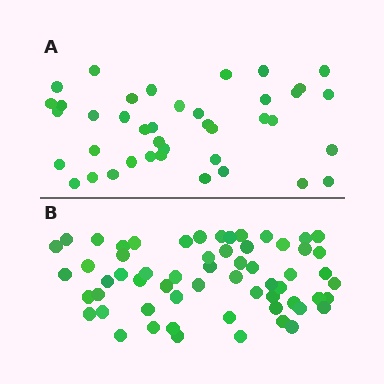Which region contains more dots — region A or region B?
Region B (the bottom region) has more dots.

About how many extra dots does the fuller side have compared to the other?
Region B has approximately 20 more dots than region A.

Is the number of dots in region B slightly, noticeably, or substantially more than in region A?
Region B has substantially more. The ratio is roughly 1.5 to 1.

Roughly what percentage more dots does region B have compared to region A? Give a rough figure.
About 50% more.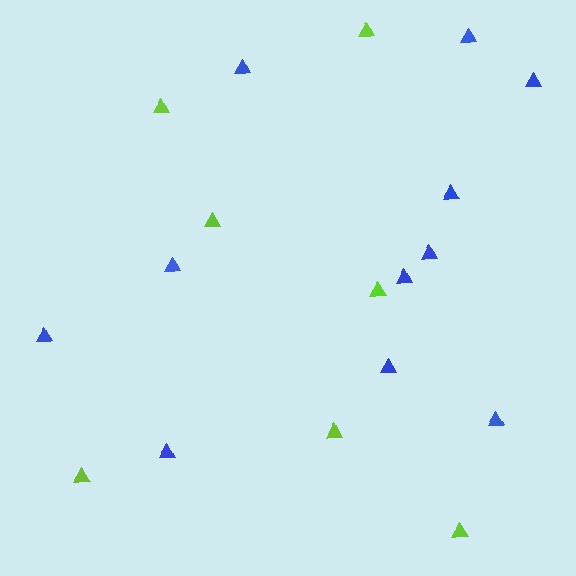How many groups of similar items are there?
There are 2 groups: one group of blue triangles (11) and one group of lime triangles (7).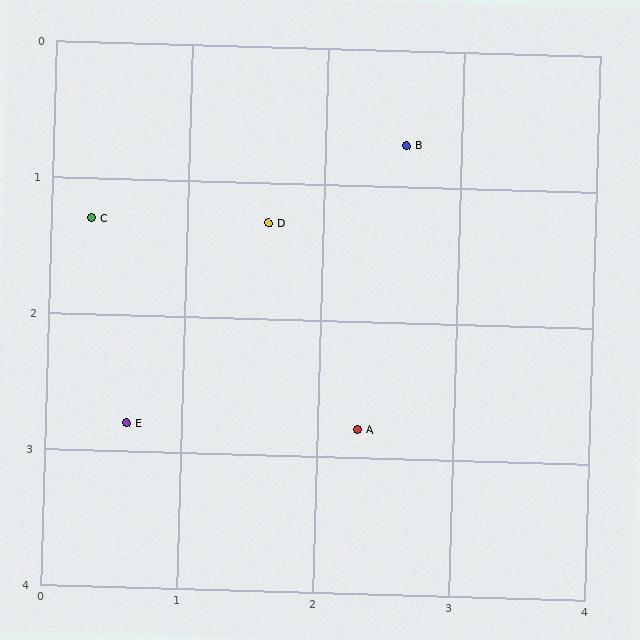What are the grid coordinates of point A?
Point A is at approximately (2.3, 2.8).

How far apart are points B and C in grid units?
Points B and C are about 2.4 grid units apart.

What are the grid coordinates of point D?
Point D is at approximately (1.6, 1.3).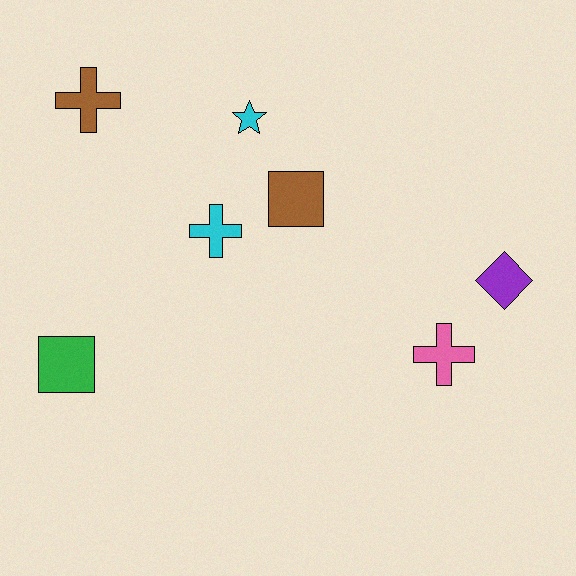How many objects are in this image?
There are 7 objects.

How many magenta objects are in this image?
There are no magenta objects.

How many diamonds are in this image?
There is 1 diamond.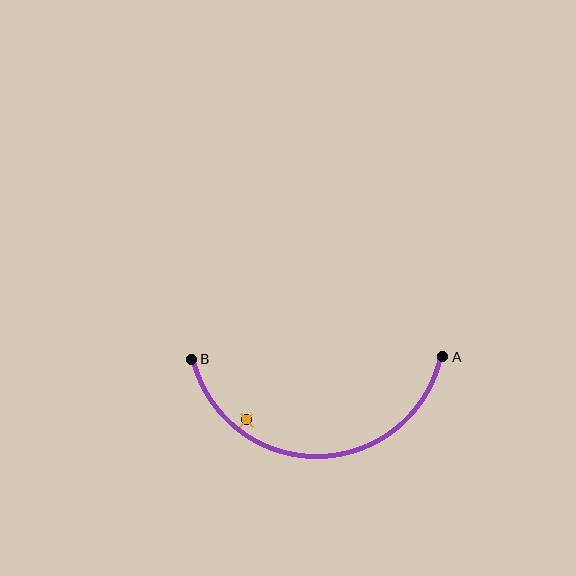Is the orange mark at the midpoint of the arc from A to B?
No — the orange mark does not lie on the arc at all. It sits slightly inside the curve.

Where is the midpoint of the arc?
The arc midpoint is the point on the curve farthest from the straight line joining A and B. It sits below that line.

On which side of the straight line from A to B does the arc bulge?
The arc bulges below the straight line connecting A and B.